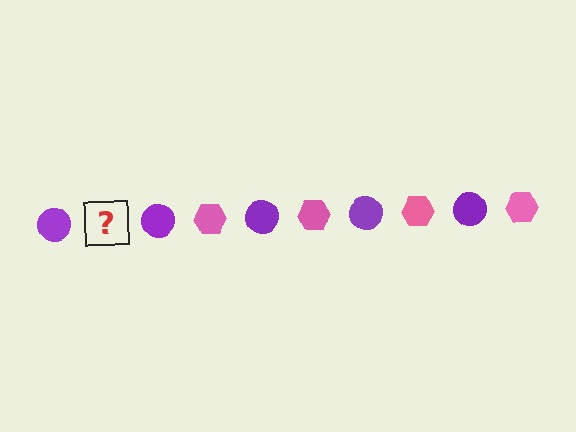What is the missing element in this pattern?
The missing element is a pink hexagon.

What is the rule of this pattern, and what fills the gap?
The rule is that the pattern alternates between purple circle and pink hexagon. The gap should be filled with a pink hexagon.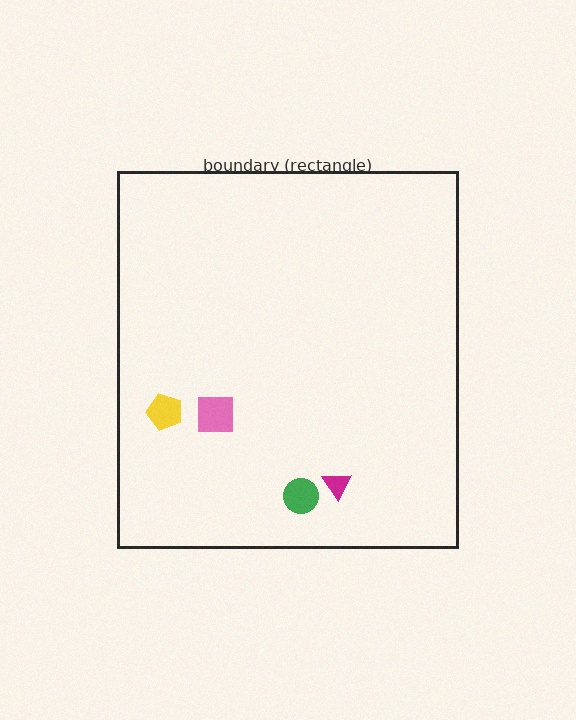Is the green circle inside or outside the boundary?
Inside.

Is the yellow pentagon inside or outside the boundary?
Inside.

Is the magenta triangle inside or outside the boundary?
Inside.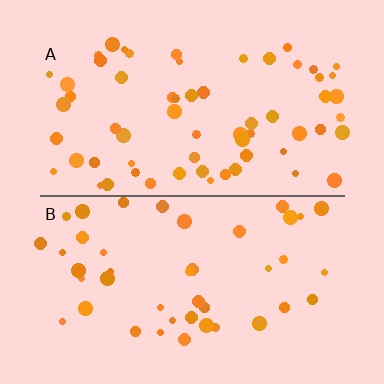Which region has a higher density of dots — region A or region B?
A (the top).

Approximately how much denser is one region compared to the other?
Approximately 1.4× — region A over region B.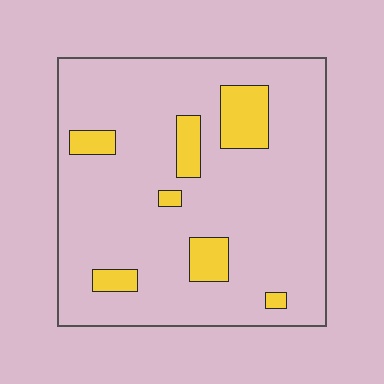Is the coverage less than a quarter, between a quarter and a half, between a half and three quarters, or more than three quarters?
Less than a quarter.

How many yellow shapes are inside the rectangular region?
7.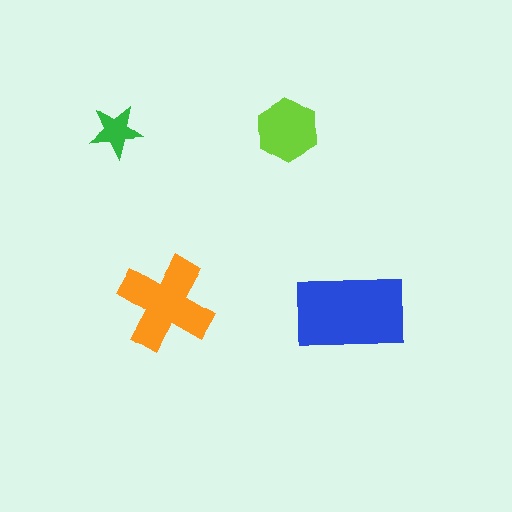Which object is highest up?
The green star is topmost.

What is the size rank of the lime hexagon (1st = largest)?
3rd.